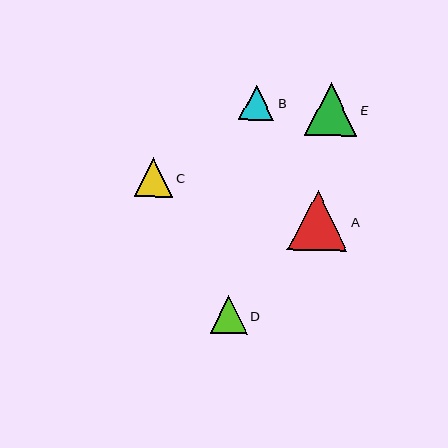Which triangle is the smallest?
Triangle B is the smallest with a size of approximately 35 pixels.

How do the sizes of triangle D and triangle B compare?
Triangle D and triangle B are approximately the same size.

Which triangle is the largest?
Triangle A is the largest with a size of approximately 60 pixels.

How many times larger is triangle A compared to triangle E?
Triangle A is approximately 1.1 times the size of triangle E.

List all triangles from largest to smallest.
From largest to smallest: A, E, C, D, B.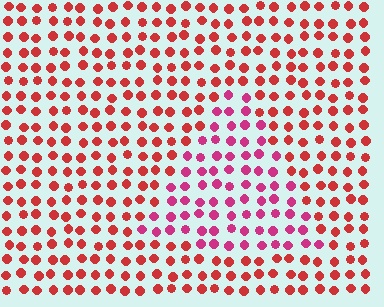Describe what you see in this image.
The image is filled with small red elements in a uniform arrangement. A triangle-shaped region is visible where the elements are tinted to a slightly different hue, forming a subtle color boundary.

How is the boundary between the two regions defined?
The boundary is defined purely by a slight shift in hue (about 31 degrees). Spacing, size, and orientation are identical on both sides.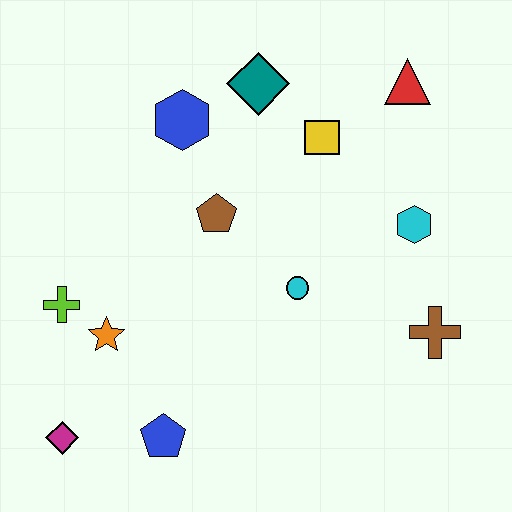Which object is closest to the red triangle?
The yellow square is closest to the red triangle.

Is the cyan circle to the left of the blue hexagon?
No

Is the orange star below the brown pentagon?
Yes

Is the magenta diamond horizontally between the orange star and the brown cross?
No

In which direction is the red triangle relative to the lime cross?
The red triangle is to the right of the lime cross.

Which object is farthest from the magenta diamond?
The red triangle is farthest from the magenta diamond.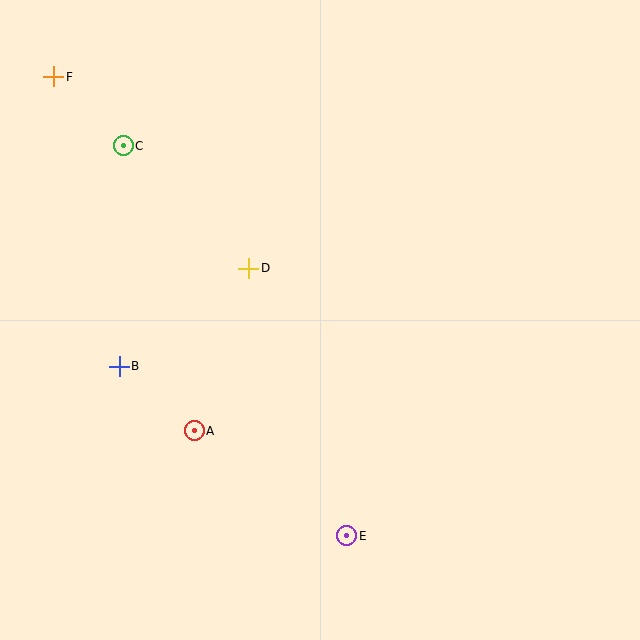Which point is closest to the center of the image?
Point D at (249, 268) is closest to the center.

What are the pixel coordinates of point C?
Point C is at (123, 146).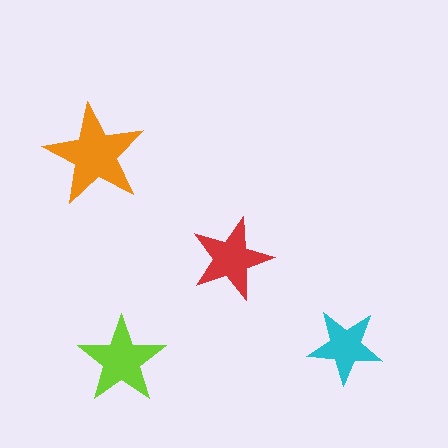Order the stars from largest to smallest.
the orange one, the lime one, the red one, the cyan one.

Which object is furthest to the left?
The orange star is leftmost.